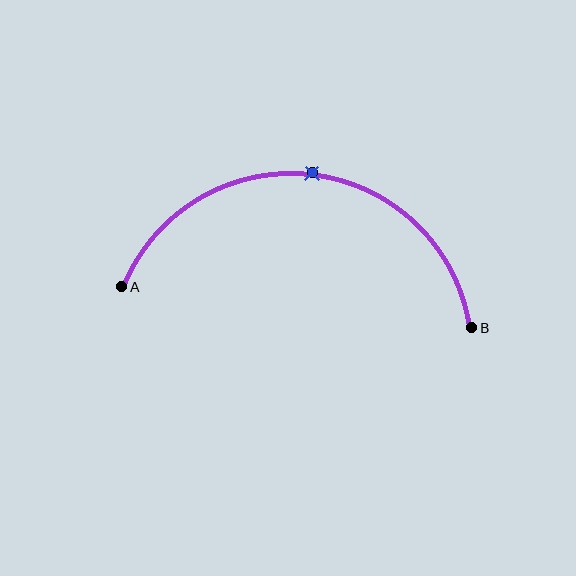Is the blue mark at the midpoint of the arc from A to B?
Yes. The blue mark lies on the arc at equal arc-length from both A and B — it is the arc midpoint.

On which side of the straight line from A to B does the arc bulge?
The arc bulges above the straight line connecting A and B.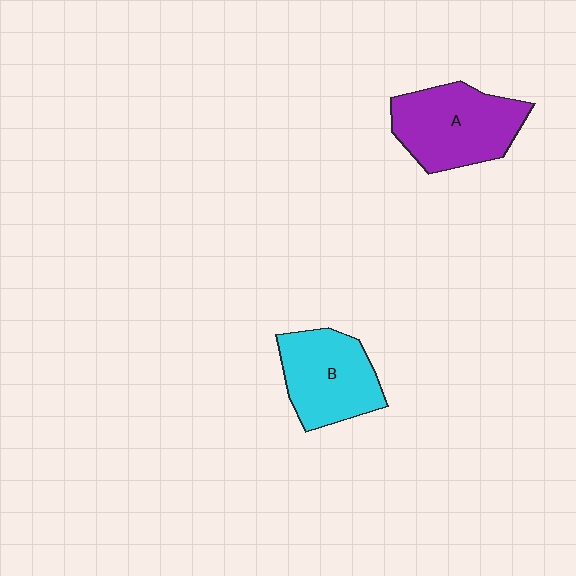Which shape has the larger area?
Shape A (purple).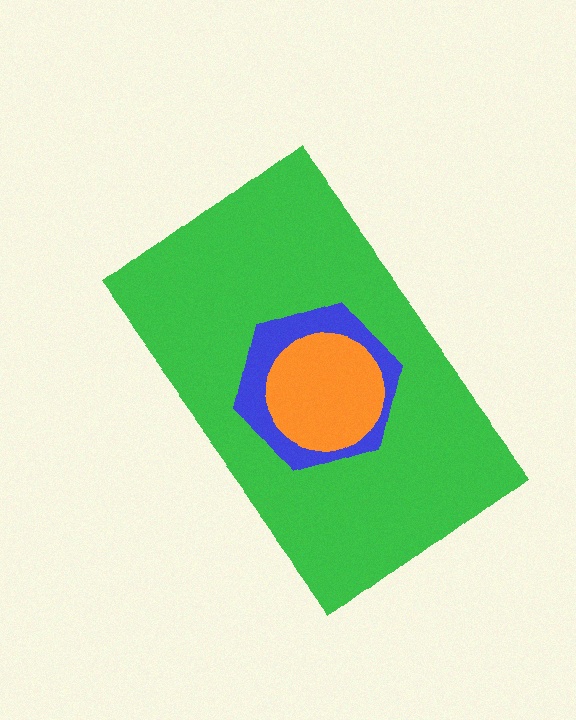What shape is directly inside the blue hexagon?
The orange circle.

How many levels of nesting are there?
3.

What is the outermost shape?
The green rectangle.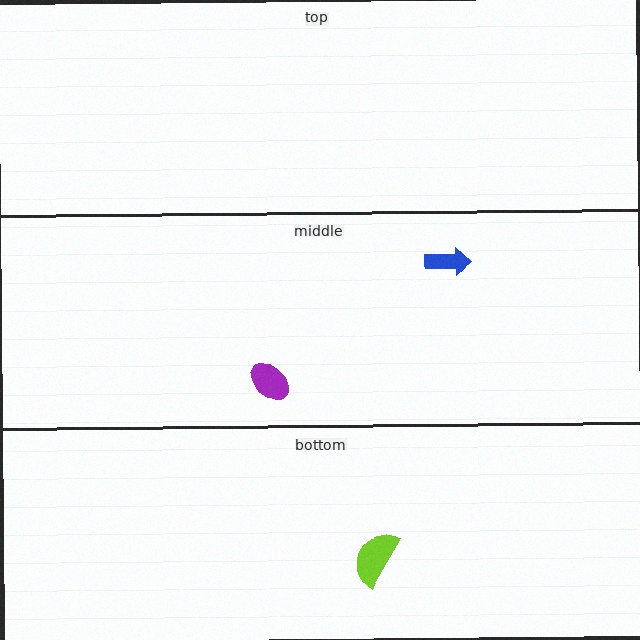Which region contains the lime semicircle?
The bottom region.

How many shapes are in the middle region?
2.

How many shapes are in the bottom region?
1.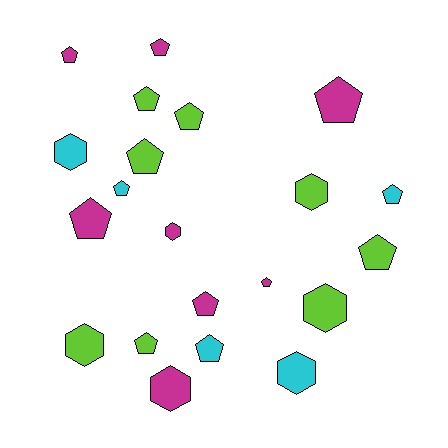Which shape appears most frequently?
Pentagon, with 14 objects.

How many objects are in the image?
There are 21 objects.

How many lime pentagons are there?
There are 5 lime pentagons.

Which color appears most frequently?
Magenta, with 8 objects.